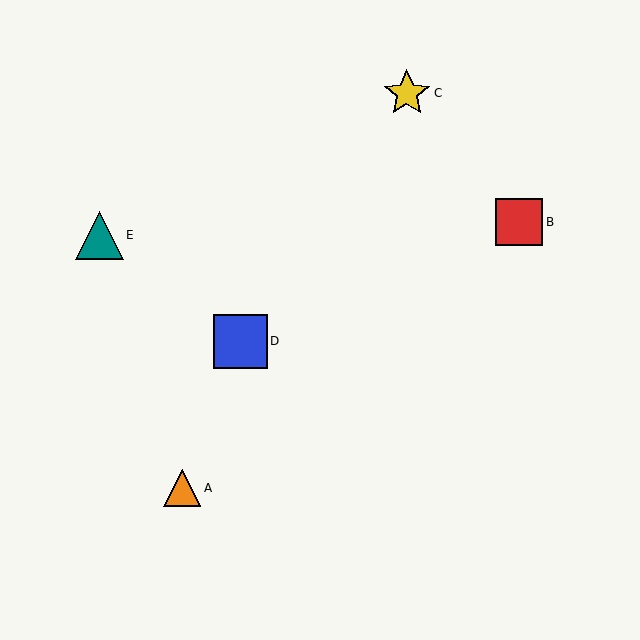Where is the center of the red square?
The center of the red square is at (519, 222).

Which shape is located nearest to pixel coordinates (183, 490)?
The orange triangle (labeled A) at (182, 488) is nearest to that location.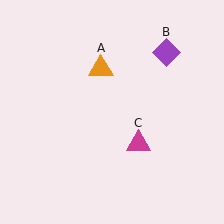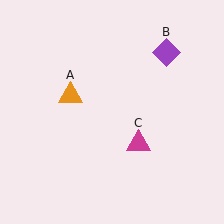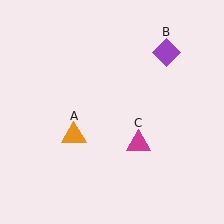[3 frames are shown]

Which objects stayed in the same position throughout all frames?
Purple diamond (object B) and magenta triangle (object C) remained stationary.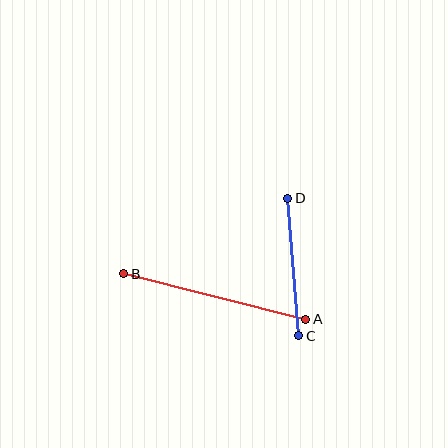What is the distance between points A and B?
The distance is approximately 188 pixels.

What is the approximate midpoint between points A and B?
The midpoint is at approximately (215, 297) pixels.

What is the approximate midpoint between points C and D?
The midpoint is at approximately (293, 267) pixels.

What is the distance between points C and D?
The distance is approximately 138 pixels.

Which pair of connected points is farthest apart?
Points A and B are farthest apart.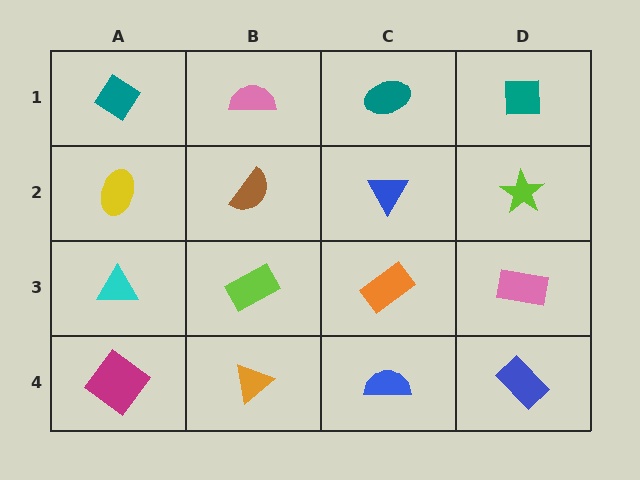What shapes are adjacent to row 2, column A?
A teal diamond (row 1, column A), a cyan triangle (row 3, column A), a brown semicircle (row 2, column B).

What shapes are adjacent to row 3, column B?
A brown semicircle (row 2, column B), an orange triangle (row 4, column B), a cyan triangle (row 3, column A), an orange rectangle (row 3, column C).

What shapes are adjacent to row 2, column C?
A teal ellipse (row 1, column C), an orange rectangle (row 3, column C), a brown semicircle (row 2, column B), a lime star (row 2, column D).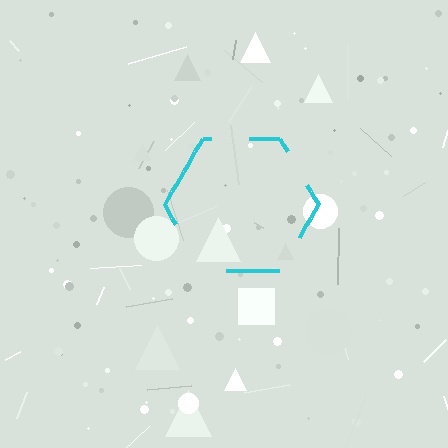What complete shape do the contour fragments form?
The contour fragments form a hexagon.